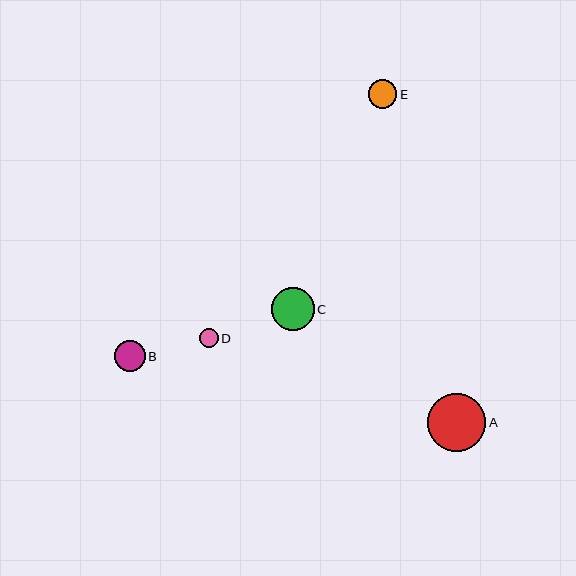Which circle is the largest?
Circle A is the largest with a size of approximately 58 pixels.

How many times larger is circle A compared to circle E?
Circle A is approximately 2.1 times the size of circle E.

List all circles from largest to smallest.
From largest to smallest: A, C, B, E, D.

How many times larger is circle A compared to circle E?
Circle A is approximately 2.1 times the size of circle E.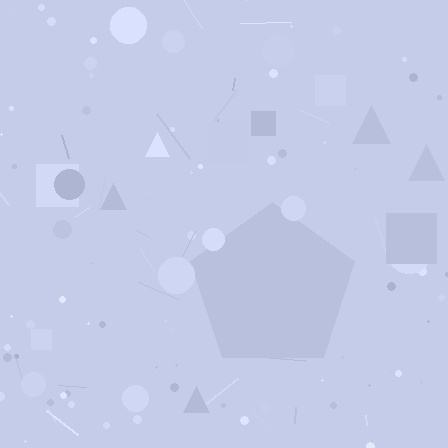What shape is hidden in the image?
A pentagon is hidden in the image.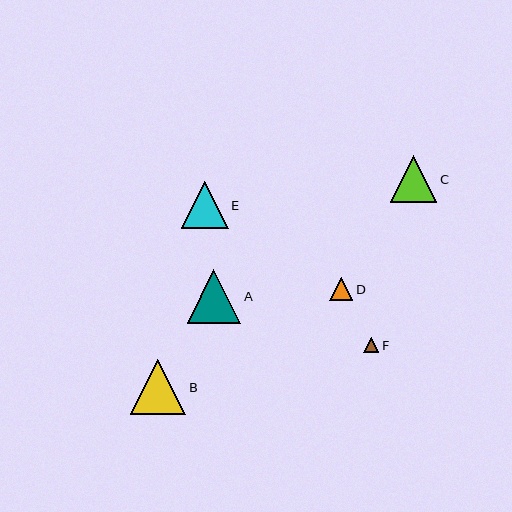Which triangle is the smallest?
Triangle F is the smallest with a size of approximately 15 pixels.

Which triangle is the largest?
Triangle B is the largest with a size of approximately 56 pixels.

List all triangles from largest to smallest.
From largest to smallest: B, A, E, C, D, F.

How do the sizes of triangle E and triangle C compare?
Triangle E and triangle C are approximately the same size.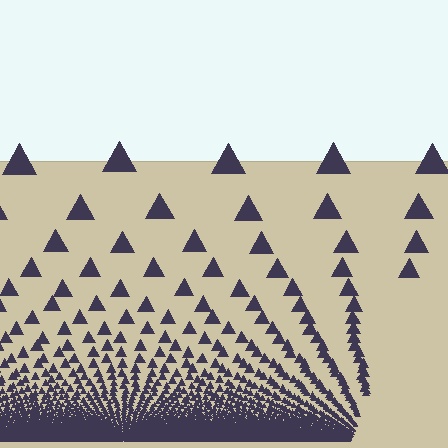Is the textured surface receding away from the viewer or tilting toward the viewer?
The surface appears to tilt toward the viewer. Texture elements get larger and sparser toward the top.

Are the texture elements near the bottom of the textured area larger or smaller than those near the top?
Smaller. The gradient is inverted — elements near the bottom are smaller and denser.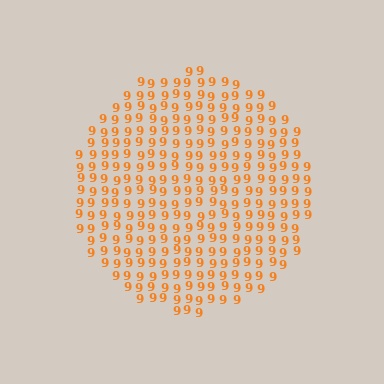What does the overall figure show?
The overall figure shows a circle.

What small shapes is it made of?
It is made of small digit 9's.